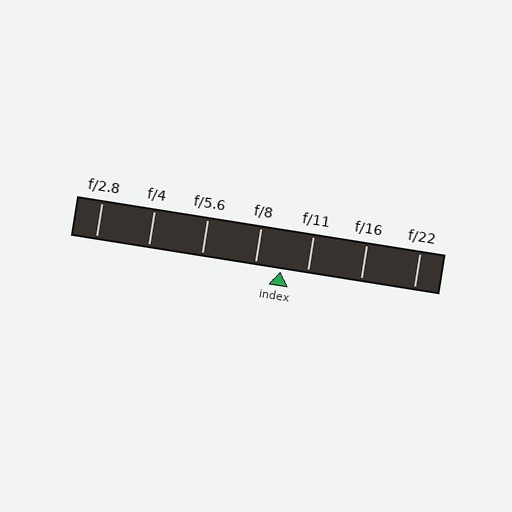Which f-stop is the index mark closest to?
The index mark is closest to f/11.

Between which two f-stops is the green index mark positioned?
The index mark is between f/8 and f/11.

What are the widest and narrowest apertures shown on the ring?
The widest aperture shown is f/2.8 and the narrowest is f/22.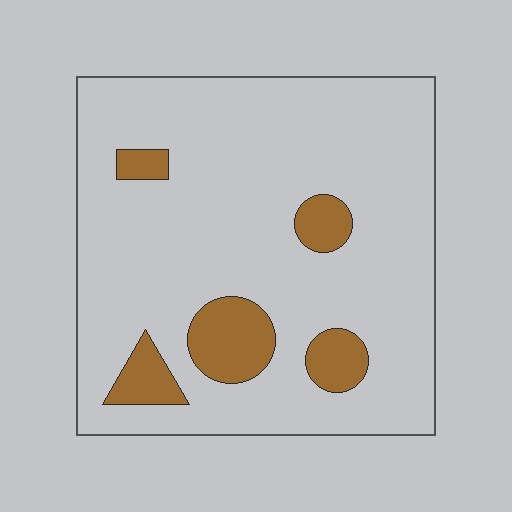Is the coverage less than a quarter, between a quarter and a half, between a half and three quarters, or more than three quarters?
Less than a quarter.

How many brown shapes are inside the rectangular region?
5.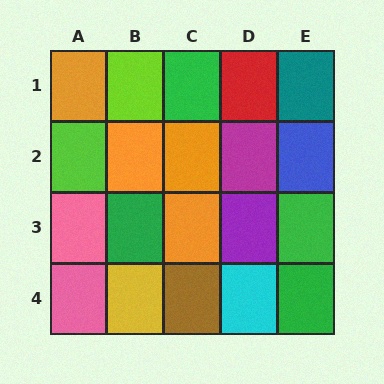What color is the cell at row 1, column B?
Lime.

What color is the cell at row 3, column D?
Purple.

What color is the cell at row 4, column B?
Yellow.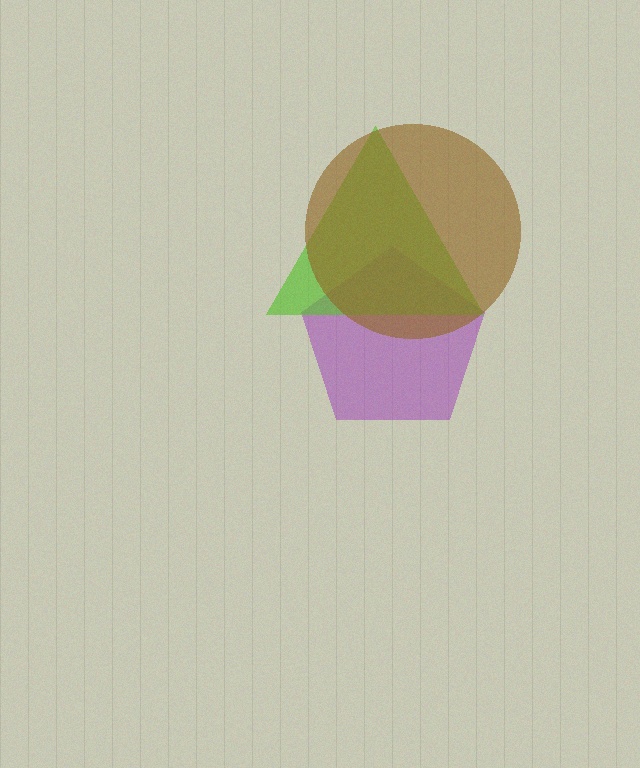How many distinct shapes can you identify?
There are 3 distinct shapes: a purple pentagon, a lime triangle, a brown circle.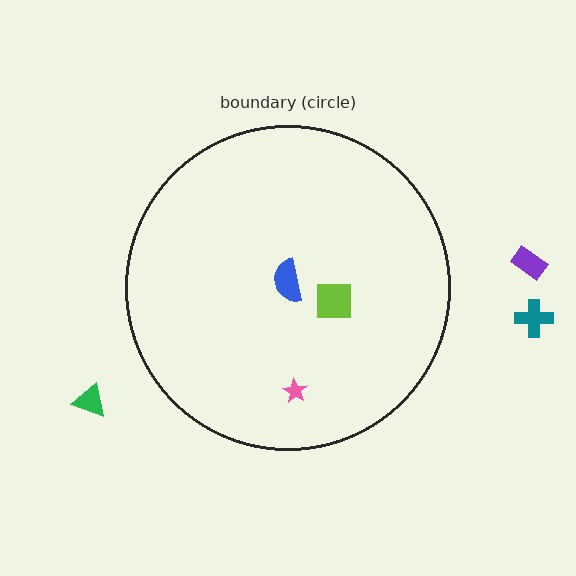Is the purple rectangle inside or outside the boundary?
Outside.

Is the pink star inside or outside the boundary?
Inside.